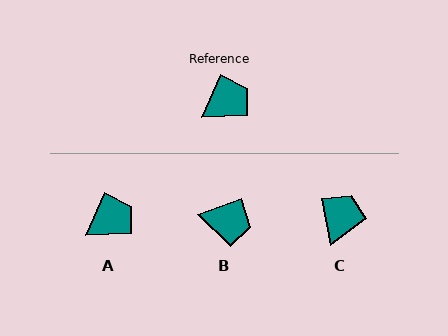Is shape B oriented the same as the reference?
No, it is off by about 46 degrees.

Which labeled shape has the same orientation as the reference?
A.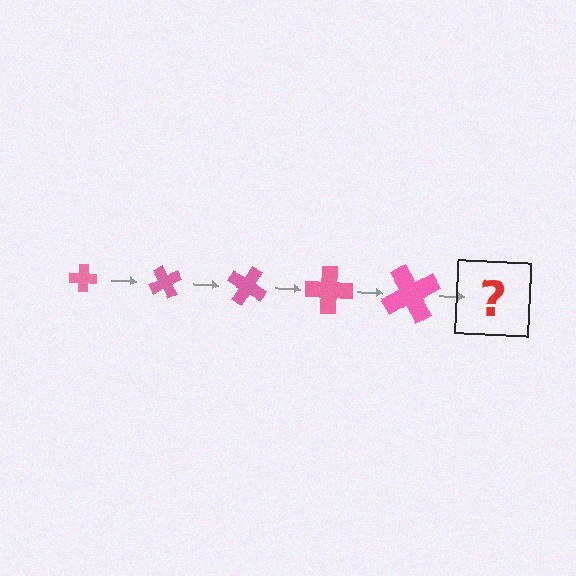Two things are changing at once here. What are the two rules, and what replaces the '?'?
The two rules are that the cross grows larger each step and it rotates 60 degrees each step. The '?' should be a cross, larger than the previous one and rotated 300 degrees from the start.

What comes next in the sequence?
The next element should be a cross, larger than the previous one and rotated 300 degrees from the start.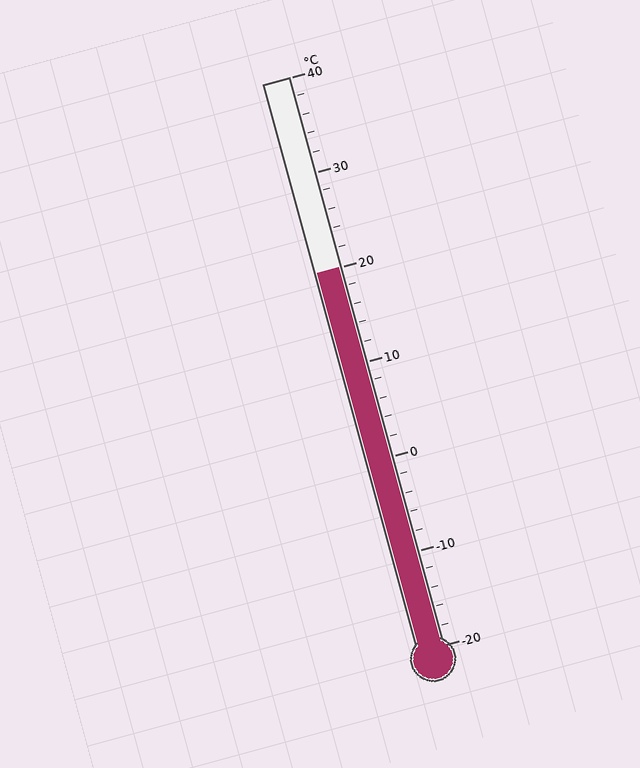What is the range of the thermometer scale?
The thermometer scale ranges from -20°C to 40°C.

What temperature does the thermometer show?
The thermometer shows approximately 20°C.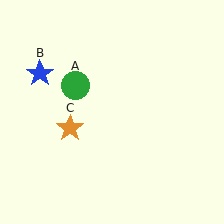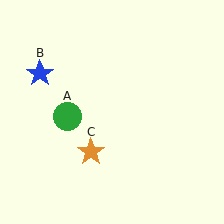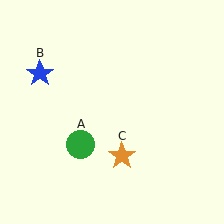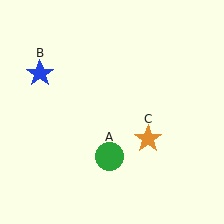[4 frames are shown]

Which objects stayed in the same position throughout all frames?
Blue star (object B) remained stationary.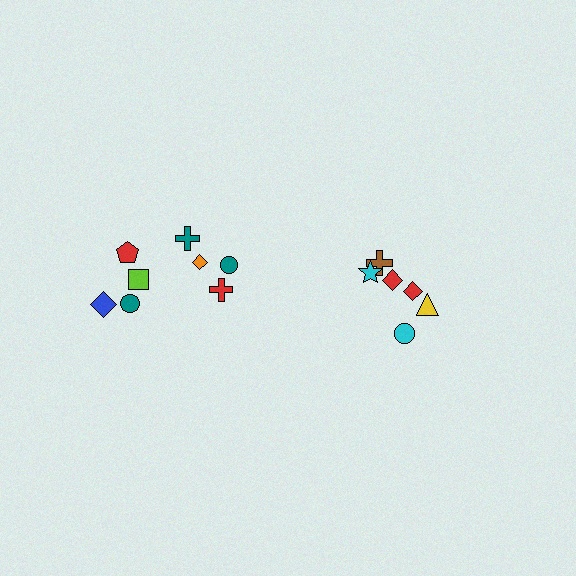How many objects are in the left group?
There are 8 objects.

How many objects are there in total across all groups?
There are 14 objects.